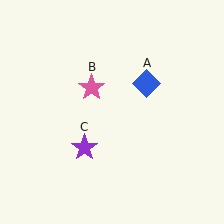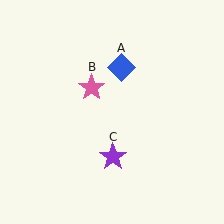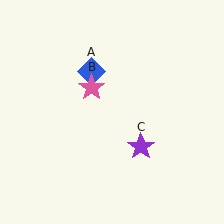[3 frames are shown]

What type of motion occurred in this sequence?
The blue diamond (object A), purple star (object C) rotated counterclockwise around the center of the scene.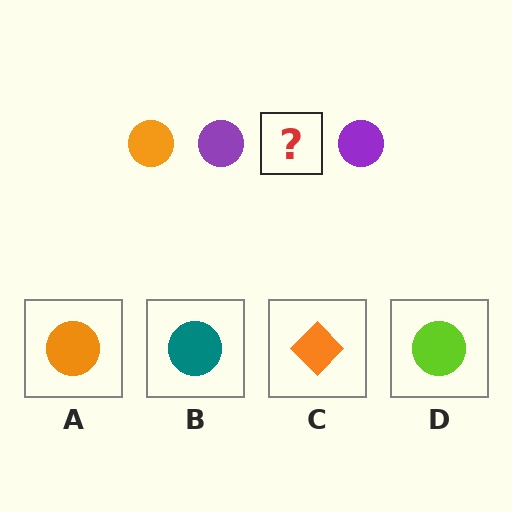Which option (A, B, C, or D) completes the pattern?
A.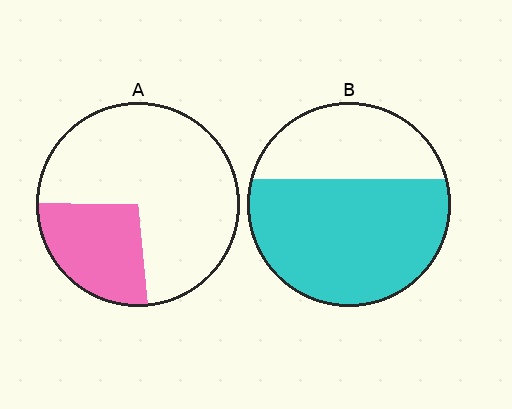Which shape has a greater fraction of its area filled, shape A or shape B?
Shape B.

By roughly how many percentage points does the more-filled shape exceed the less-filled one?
By roughly 40 percentage points (B over A).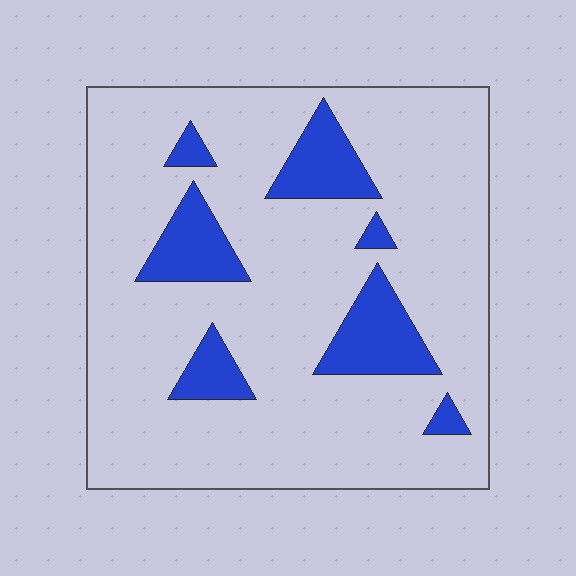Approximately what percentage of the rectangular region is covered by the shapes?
Approximately 15%.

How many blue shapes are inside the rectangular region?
7.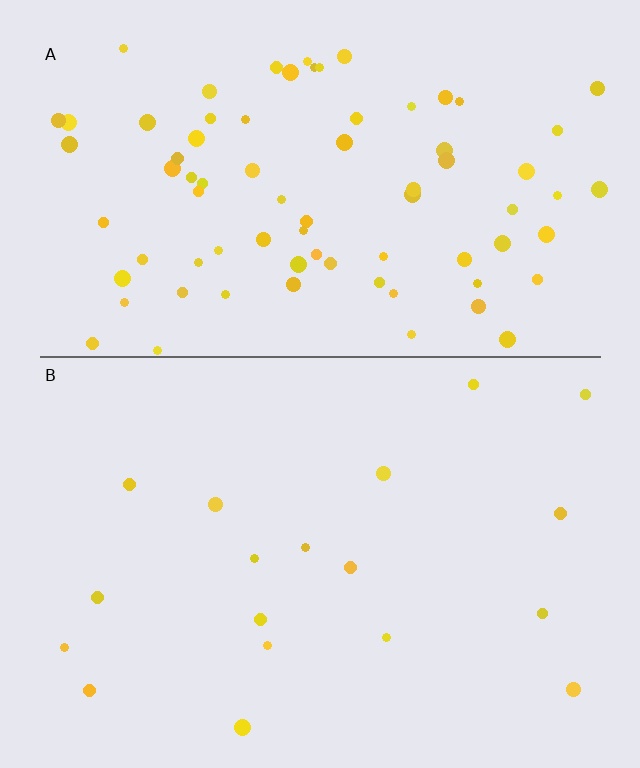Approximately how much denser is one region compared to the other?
Approximately 4.2× — region A over region B.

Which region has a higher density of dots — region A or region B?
A (the top).